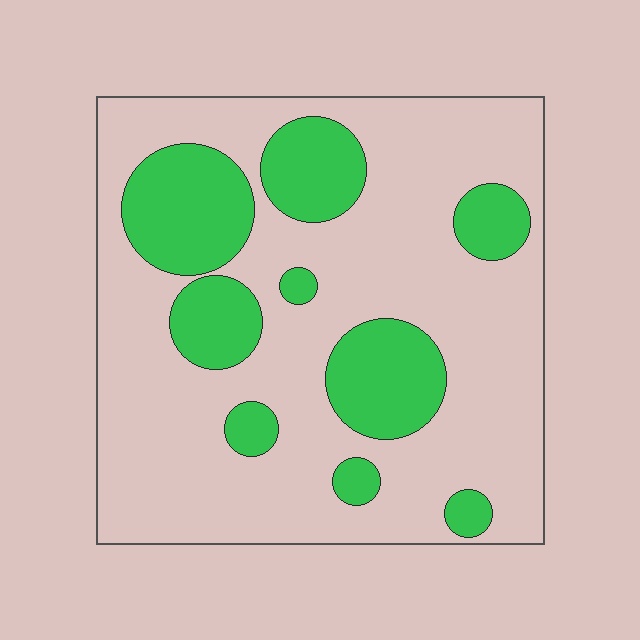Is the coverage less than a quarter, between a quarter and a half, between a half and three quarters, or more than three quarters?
Between a quarter and a half.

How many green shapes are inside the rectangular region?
9.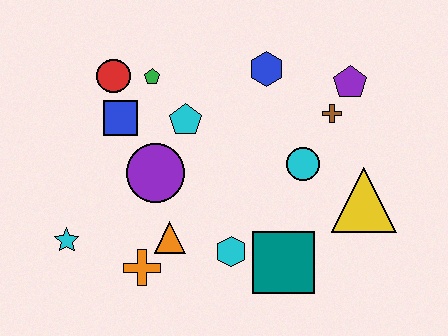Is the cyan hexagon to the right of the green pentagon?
Yes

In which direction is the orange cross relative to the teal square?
The orange cross is to the left of the teal square.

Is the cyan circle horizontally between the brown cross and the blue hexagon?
Yes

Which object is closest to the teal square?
The cyan hexagon is closest to the teal square.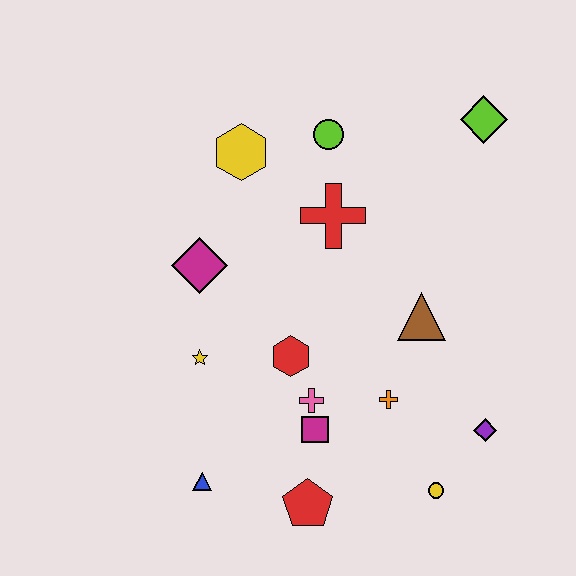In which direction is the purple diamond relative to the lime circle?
The purple diamond is below the lime circle.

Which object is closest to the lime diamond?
The lime circle is closest to the lime diamond.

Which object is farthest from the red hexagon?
The lime diamond is farthest from the red hexagon.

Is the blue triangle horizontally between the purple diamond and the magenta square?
No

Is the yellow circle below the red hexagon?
Yes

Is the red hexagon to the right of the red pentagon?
No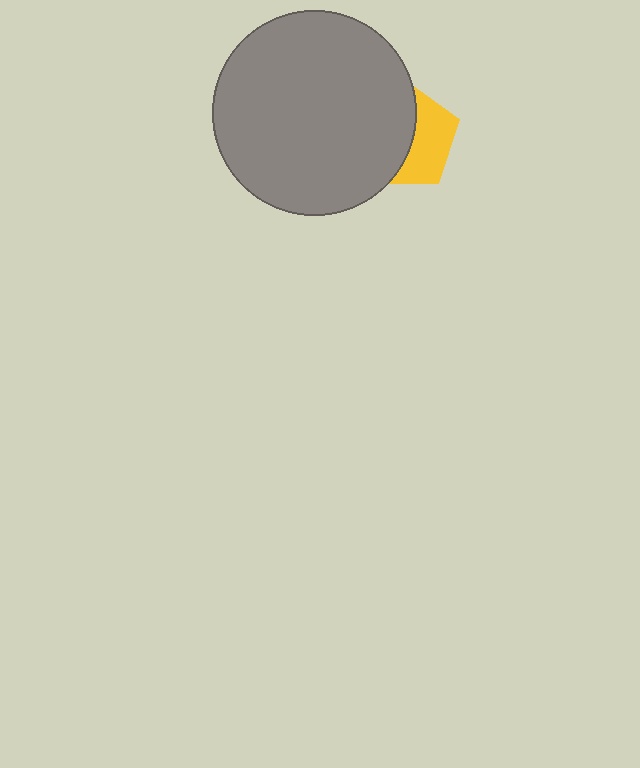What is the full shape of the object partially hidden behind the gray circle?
The partially hidden object is a yellow pentagon.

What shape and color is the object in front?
The object in front is a gray circle.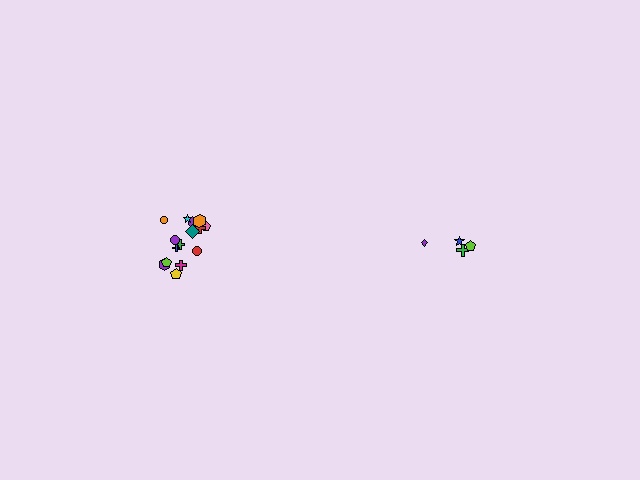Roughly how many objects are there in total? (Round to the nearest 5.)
Roughly 20 objects in total.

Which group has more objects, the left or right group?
The left group.